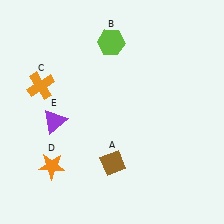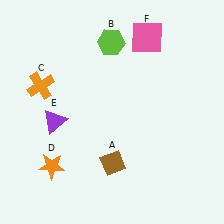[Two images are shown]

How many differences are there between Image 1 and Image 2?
There is 1 difference between the two images.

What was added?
A pink square (F) was added in Image 2.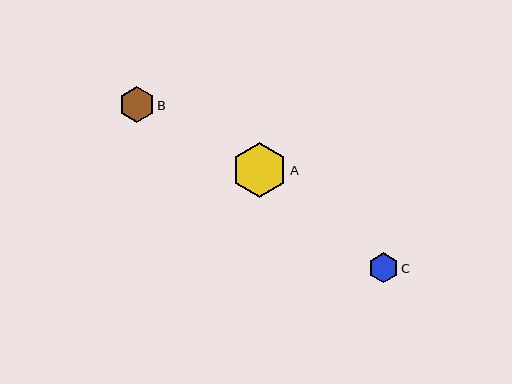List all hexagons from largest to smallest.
From largest to smallest: A, B, C.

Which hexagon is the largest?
Hexagon A is the largest with a size of approximately 55 pixels.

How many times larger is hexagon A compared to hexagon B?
Hexagon A is approximately 1.5 times the size of hexagon B.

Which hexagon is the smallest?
Hexagon C is the smallest with a size of approximately 30 pixels.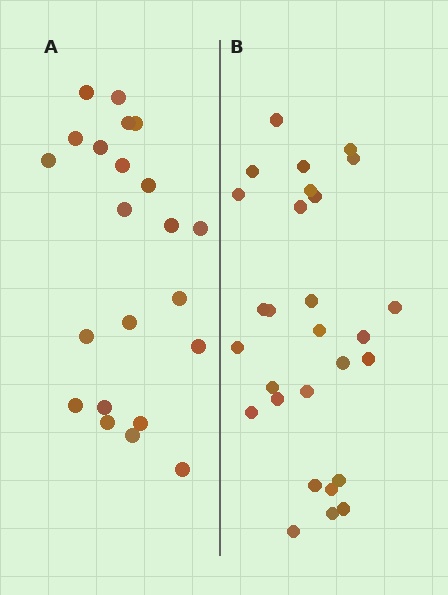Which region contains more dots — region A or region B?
Region B (the right region) has more dots.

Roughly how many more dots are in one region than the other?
Region B has about 6 more dots than region A.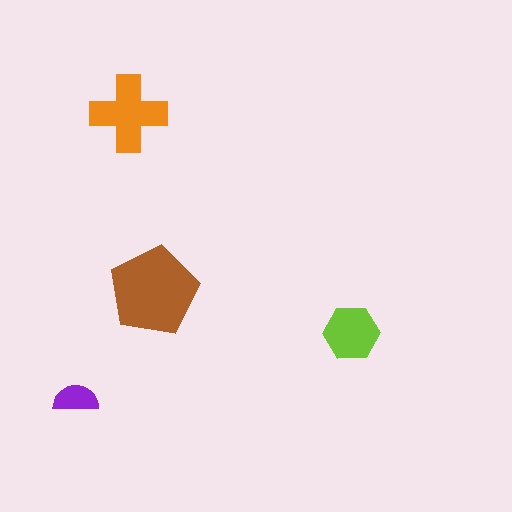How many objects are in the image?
There are 4 objects in the image.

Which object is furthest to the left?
The purple semicircle is leftmost.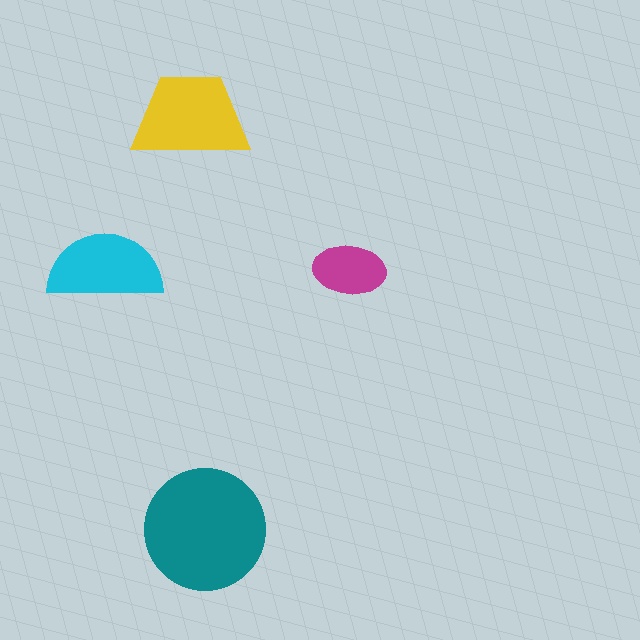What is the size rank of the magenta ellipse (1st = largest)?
4th.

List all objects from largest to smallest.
The teal circle, the yellow trapezoid, the cyan semicircle, the magenta ellipse.